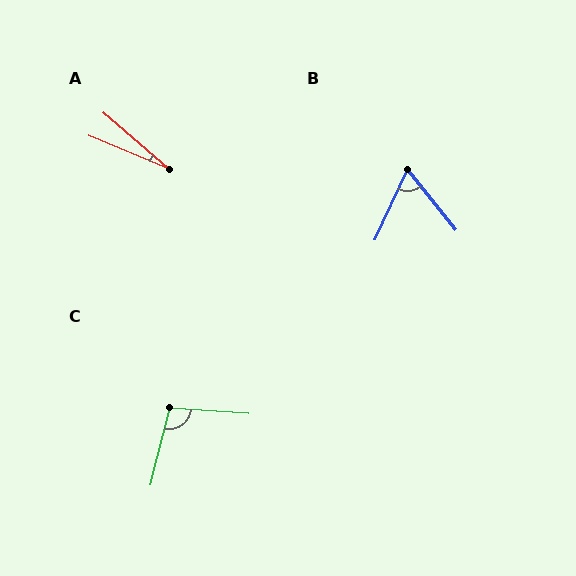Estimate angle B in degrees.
Approximately 63 degrees.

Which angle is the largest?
C, at approximately 100 degrees.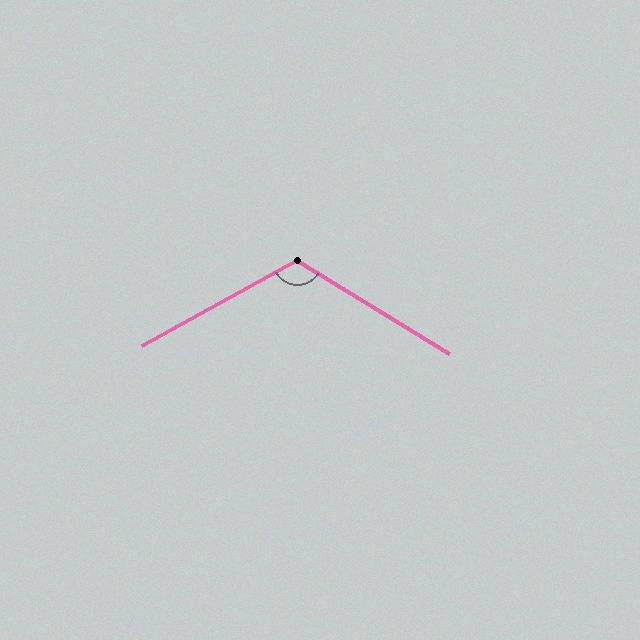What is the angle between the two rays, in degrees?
Approximately 120 degrees.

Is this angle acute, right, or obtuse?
It is obtuse.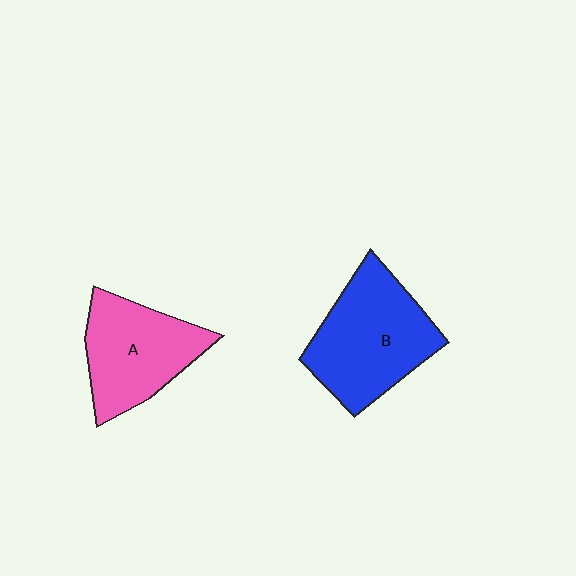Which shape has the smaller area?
Shape A (pink).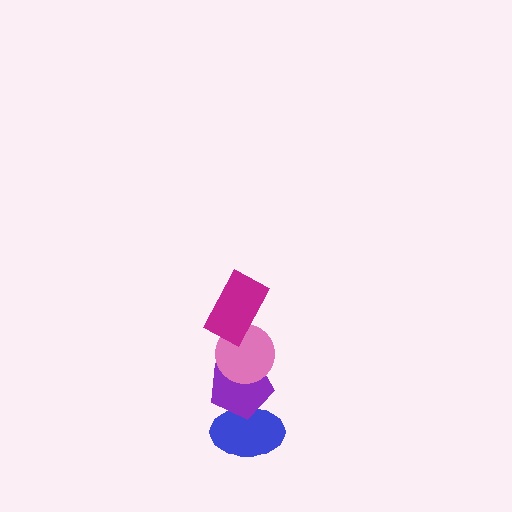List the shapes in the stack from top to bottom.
From top to bottom: the magenta rectangle, the pink circle, the purple pentagon, the blue ellipse.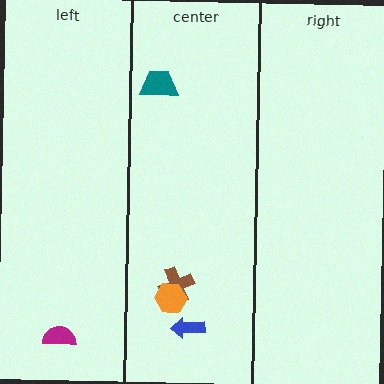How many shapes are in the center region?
4.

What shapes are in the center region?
The blue arrow, the brown cross, the teal trapezoid, the orange hexagon.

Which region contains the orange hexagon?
The center region.